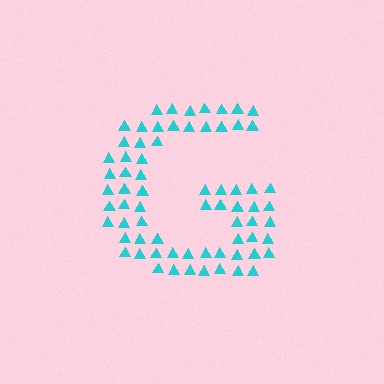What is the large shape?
The large shape is the letter G.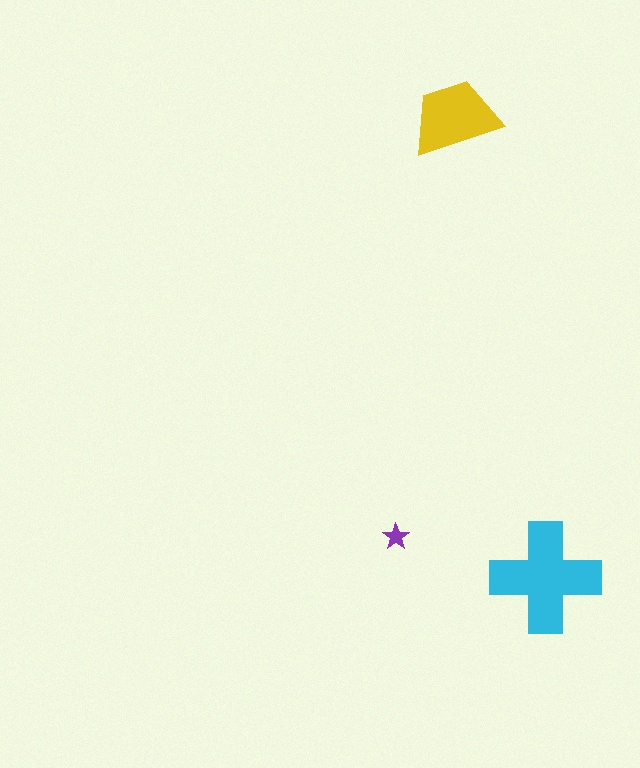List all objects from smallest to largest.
The purple star, the yellow trapezoid, the cyan cross.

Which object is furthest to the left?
The purple star is leftmost.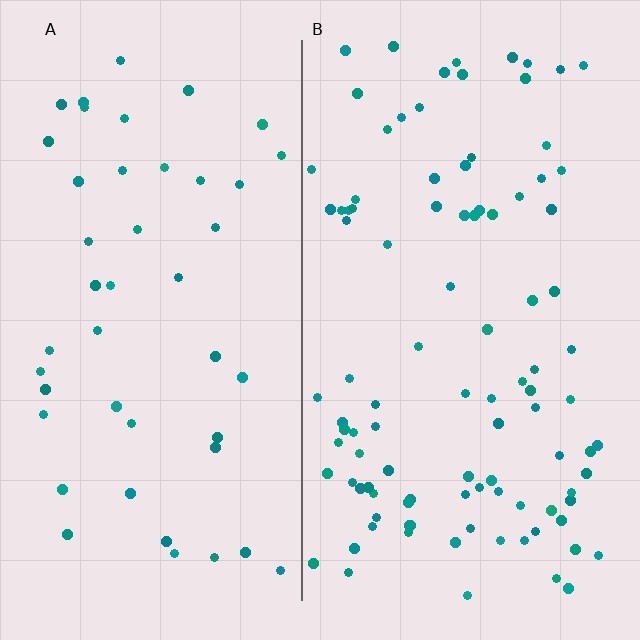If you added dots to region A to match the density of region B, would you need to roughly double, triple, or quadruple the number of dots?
Approximately double.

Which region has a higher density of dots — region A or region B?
B (the right).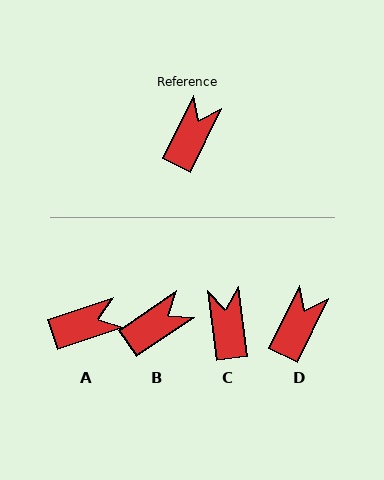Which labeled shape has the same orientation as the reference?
D.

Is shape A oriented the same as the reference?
No, it is off by about 45 degrees.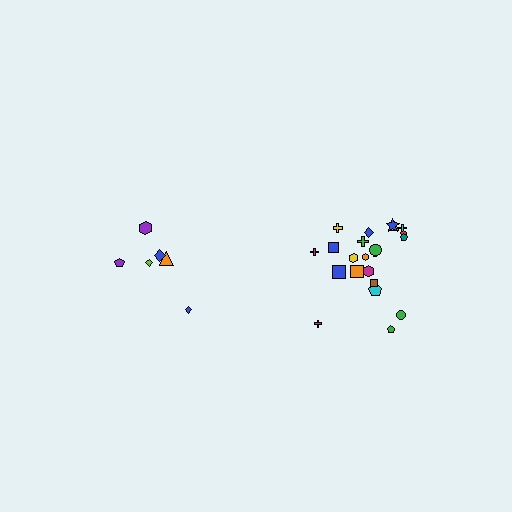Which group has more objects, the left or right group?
The right group.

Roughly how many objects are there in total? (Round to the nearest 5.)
Roughly 30 objects in total.